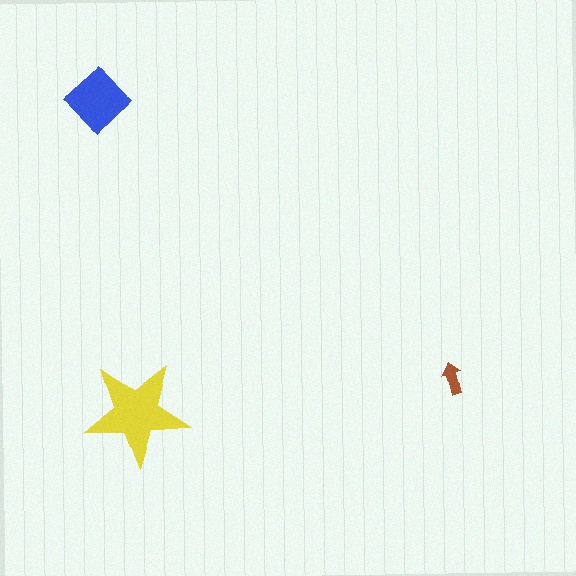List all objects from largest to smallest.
The yellow star, the blue diamond, the brown arrow.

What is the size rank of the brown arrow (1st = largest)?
3rd.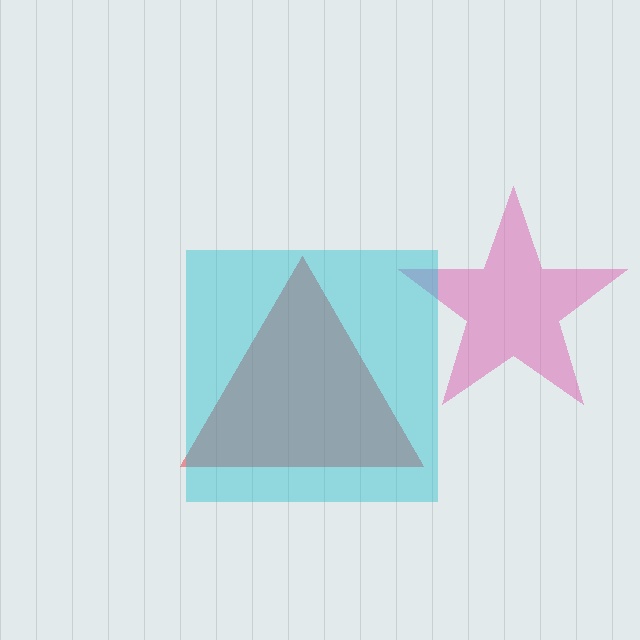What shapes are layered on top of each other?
The layered shapes are: a pink star, a red triangle, a cyan square.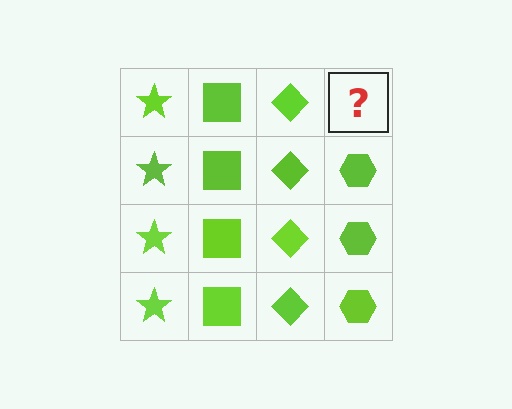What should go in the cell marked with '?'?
The missing cell should contain a lime hexagon.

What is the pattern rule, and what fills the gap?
The rule is that each column has a consistent shape. The gap should be filled with a lime hexagon.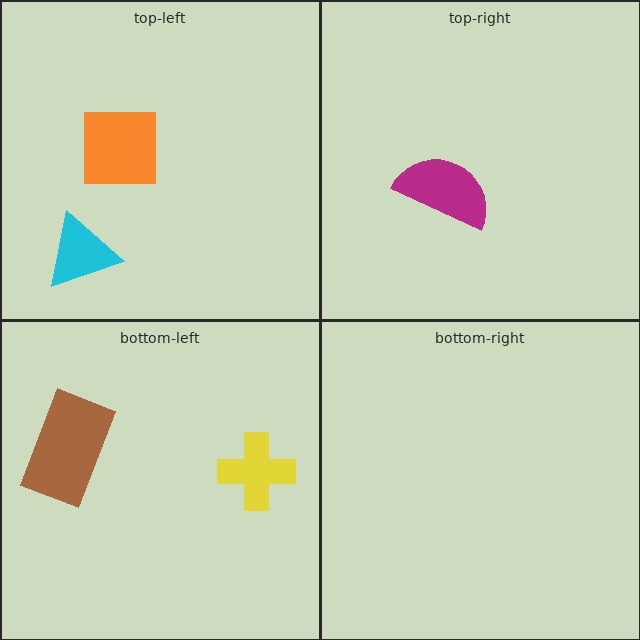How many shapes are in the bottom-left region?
2.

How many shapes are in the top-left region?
2.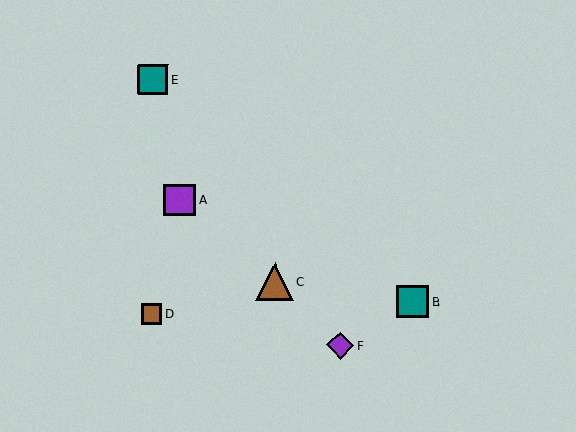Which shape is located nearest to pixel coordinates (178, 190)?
The purple square (labeled A) at (180, 200) is nearest to that location.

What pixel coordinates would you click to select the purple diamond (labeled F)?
Click at (340, 345) to select the purple diamond F.